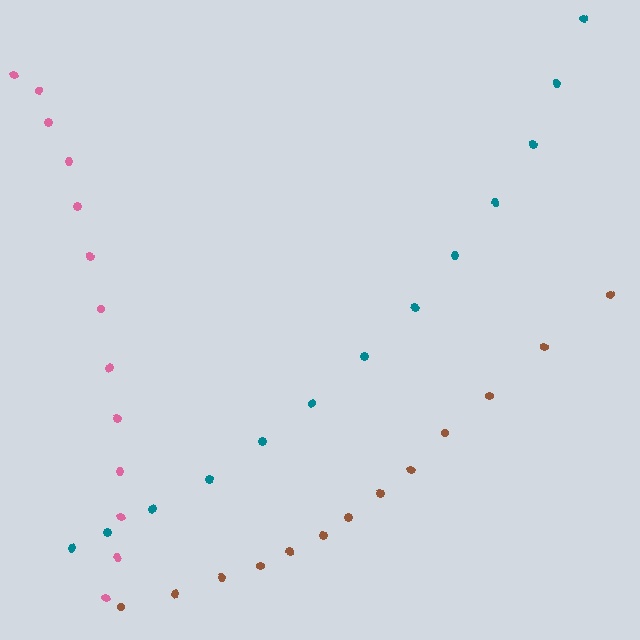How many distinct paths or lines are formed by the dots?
There are 3 distinct paths.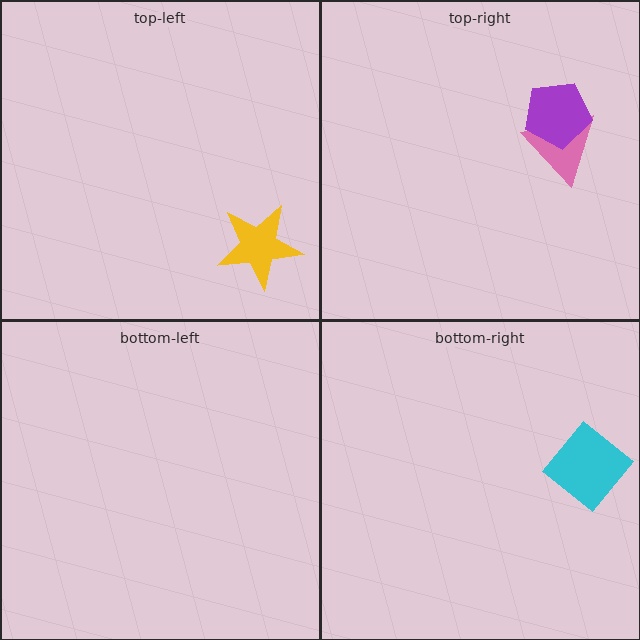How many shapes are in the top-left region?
1.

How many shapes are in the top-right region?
2.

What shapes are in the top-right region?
The pink triangle, the purple pentagon.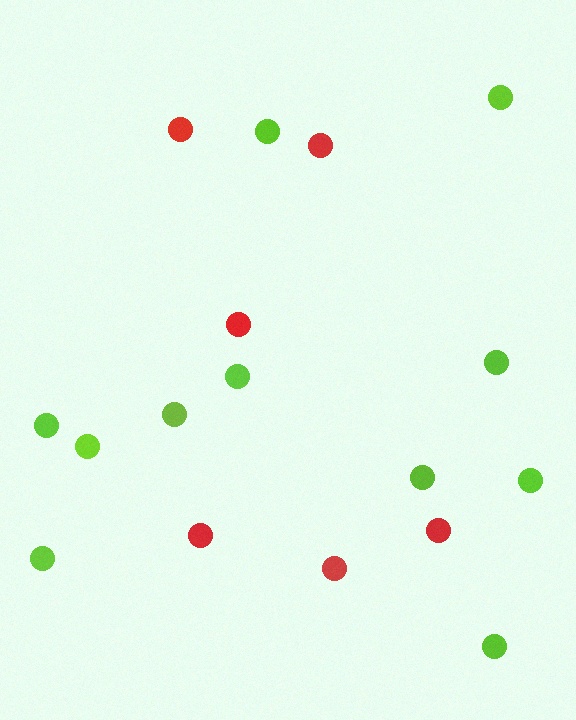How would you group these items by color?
There are 2 groups: one group of red circles (6) and one group of lime circles (11).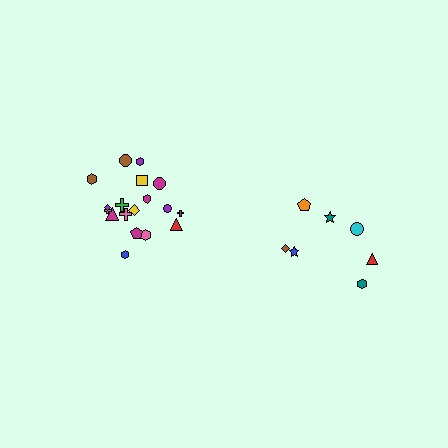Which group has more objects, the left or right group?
The left group.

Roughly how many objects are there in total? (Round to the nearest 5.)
Roughly 25 objects in total.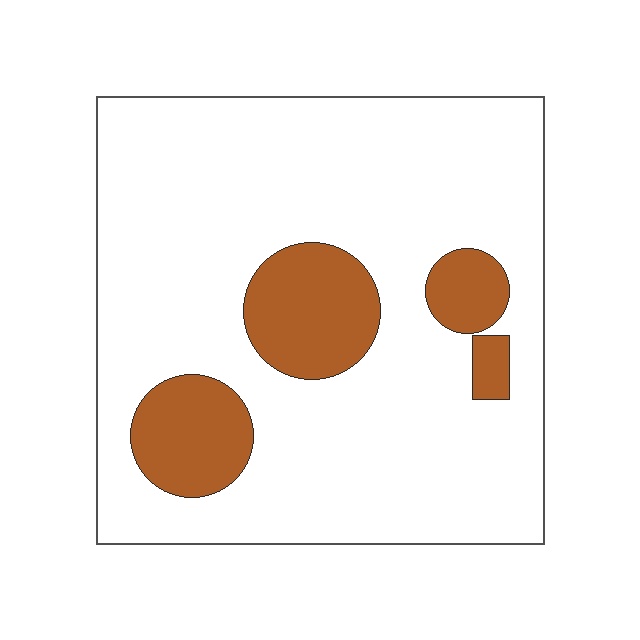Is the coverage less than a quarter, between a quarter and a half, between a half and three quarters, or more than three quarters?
Less than a quarter.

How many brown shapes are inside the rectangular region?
4.